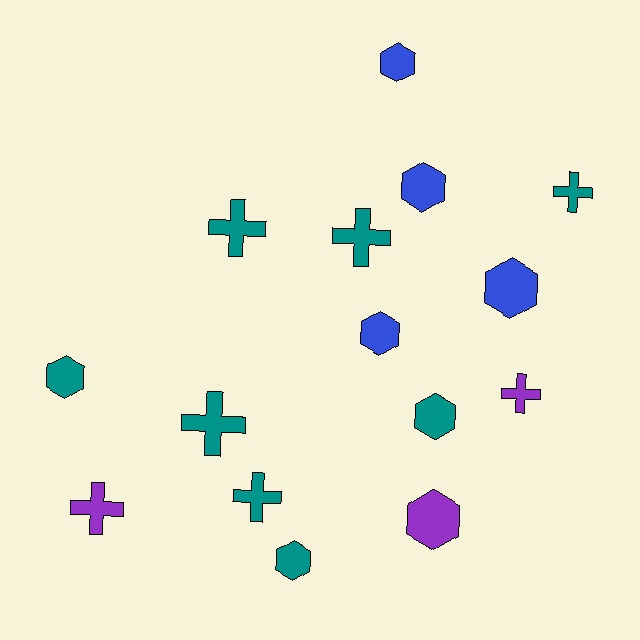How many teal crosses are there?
There are 5 teal crosses.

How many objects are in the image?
There are 15 objects.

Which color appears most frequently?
Teal, with 8 objects.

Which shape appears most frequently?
Hexagon, with 8 objects.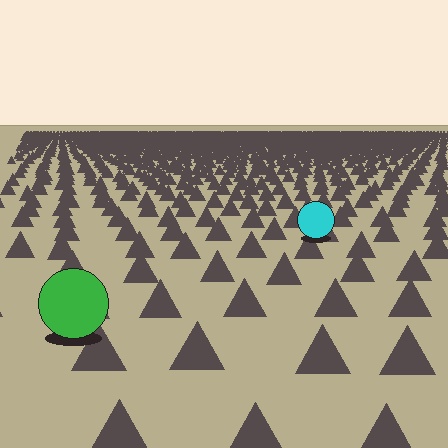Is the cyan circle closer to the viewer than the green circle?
No. The green circle is closer — you can tell from the texture gradient: the ground texture is coarser near it.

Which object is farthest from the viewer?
The cyan circle is farthest from the viewer. It appears smaller and the ground texture around it is denser.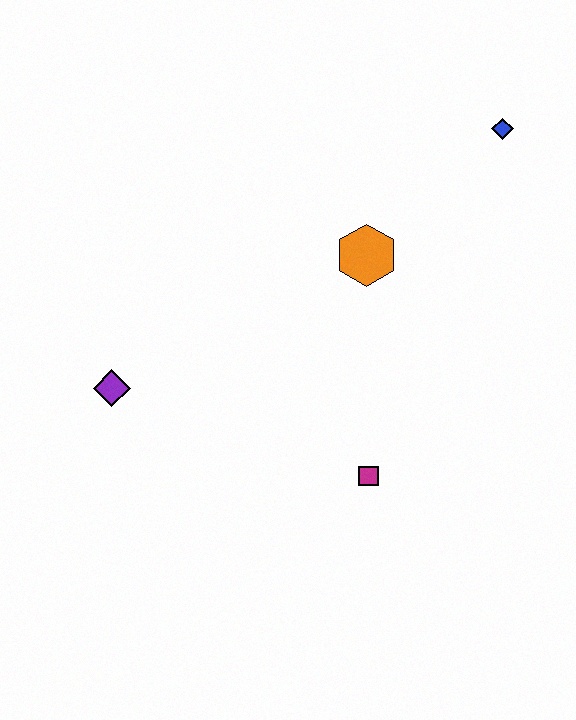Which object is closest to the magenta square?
The orange hexagon is closest to the magenta square.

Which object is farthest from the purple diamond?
The blue diamond is farthest from the purple diamond.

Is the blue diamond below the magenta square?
No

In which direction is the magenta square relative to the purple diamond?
The magenta square is to the right of the purple diamond.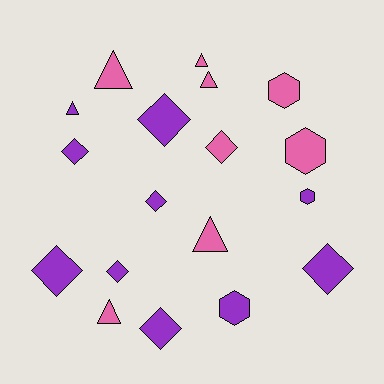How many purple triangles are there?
There is 1 purple triangle.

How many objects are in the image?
There are 18 objects.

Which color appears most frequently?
Purple, with 10 objects.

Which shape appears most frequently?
Diamond, with 8 objects.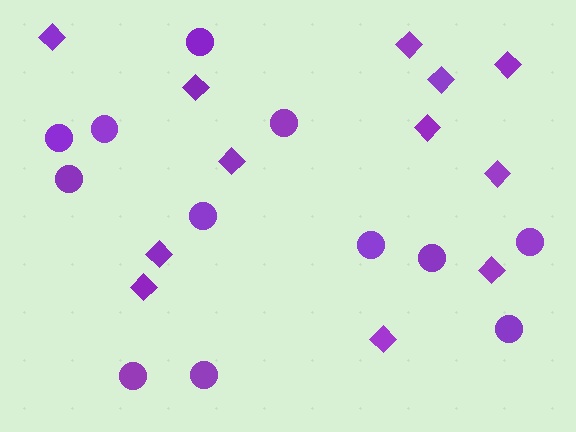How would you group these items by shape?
There are 2 groups: one group of circles (12) and one group of diamonds (12).